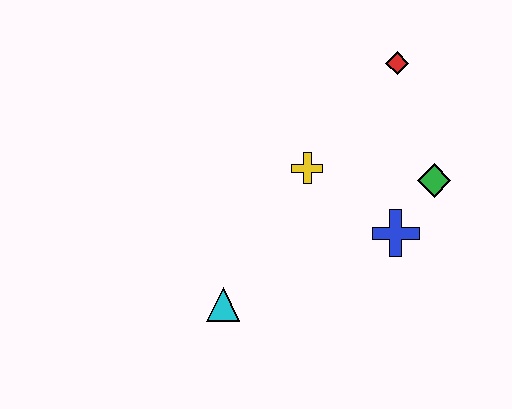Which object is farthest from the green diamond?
The cyan triangle is farthest from the green diamond.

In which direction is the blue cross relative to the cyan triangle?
The blue cross is to the right of the cyan triangle.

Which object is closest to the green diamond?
The blue cross is closest to the green diamond.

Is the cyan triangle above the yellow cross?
No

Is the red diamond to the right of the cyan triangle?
Yes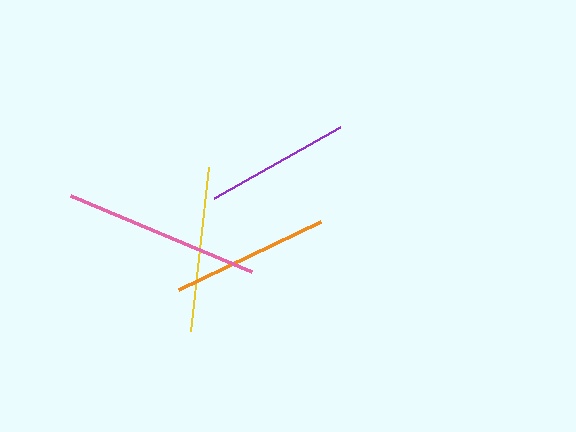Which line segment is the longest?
The pink line is the longest at approximately 196 pixels.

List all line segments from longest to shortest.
From longest to shortest: pink, yellow, orange, purple.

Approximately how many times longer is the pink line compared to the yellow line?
The pink line is approximately 1.2 times the length of the yellow line.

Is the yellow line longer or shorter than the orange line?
The yellow line is longer than the orange line.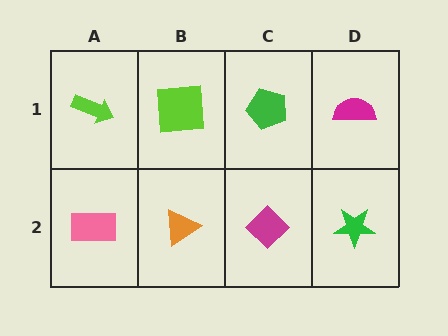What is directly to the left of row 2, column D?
A magenta diamond.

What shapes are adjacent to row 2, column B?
A lime square (row 1, column B), a pink rectangle (row 2, column A), a magenta diamond (row 2, column C).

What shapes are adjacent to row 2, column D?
A magenta semicircle (row 1, column D), a magenta diamond (row 2, column C).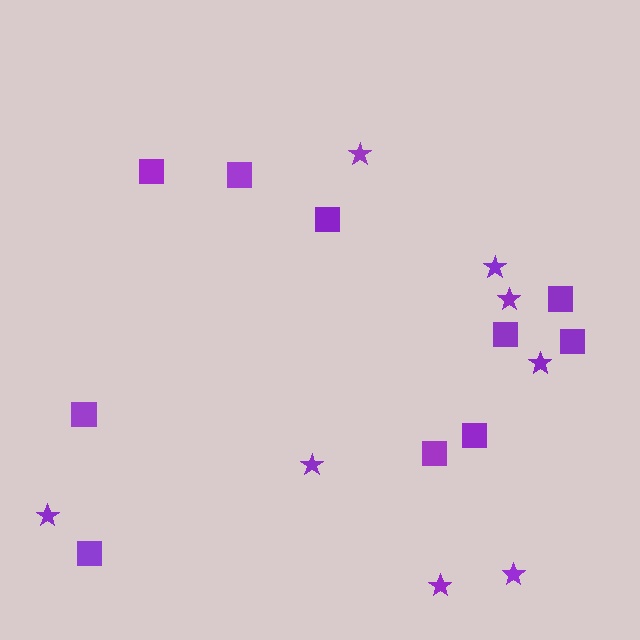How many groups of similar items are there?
There are 2 groups: one group of squares (10) and one group of stars (8).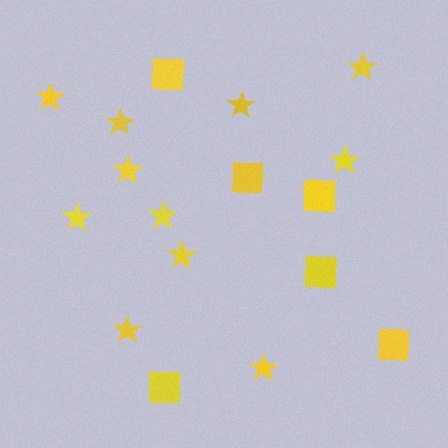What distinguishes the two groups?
There are 2 groups: one group of squares (6) and one group of stars (11).